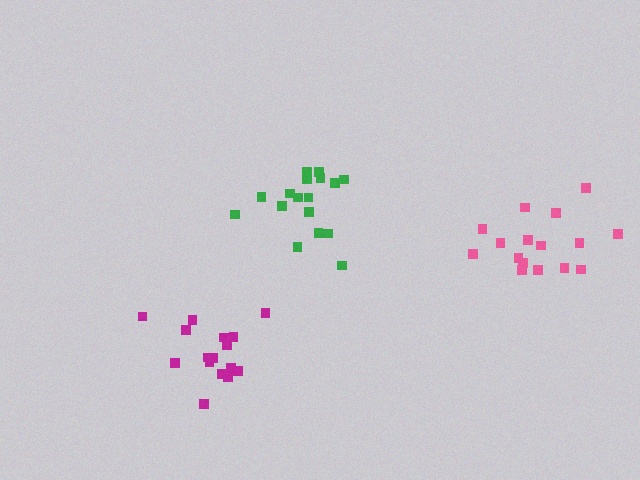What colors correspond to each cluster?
The clusters are colored: green, pink, magenta.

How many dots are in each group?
Group 1: 17 dots, Group 2: 16 dots, Group 3: 16 dots (49 total).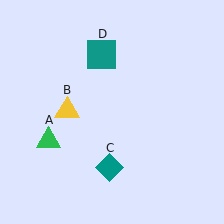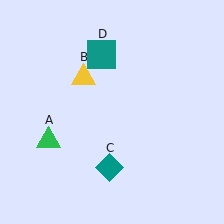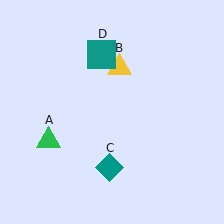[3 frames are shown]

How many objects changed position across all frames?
1 object changed position: yellow triangle (object B).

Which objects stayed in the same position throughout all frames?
Green triangle (object A) and teal diamond (object C) and teal square (object D) remained stationary.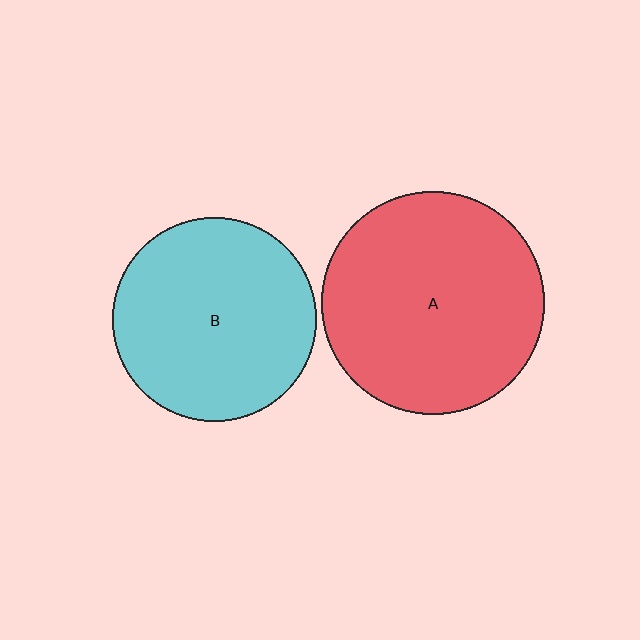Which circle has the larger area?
Circle A (red).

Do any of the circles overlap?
No, none of the circles overlap.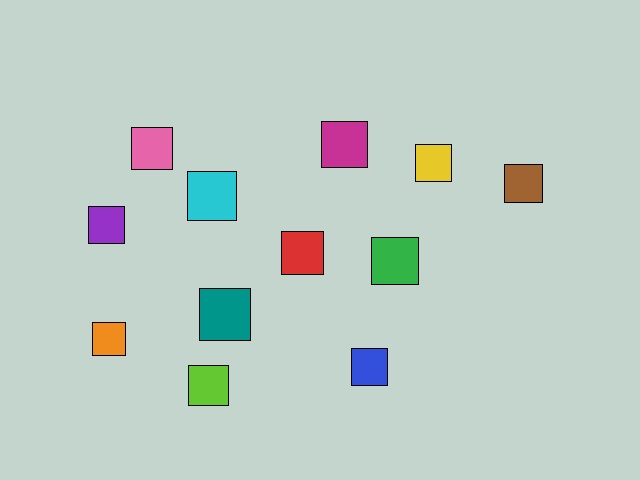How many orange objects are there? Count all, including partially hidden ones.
There is 1 orange object.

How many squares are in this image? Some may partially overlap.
There are 12 squares.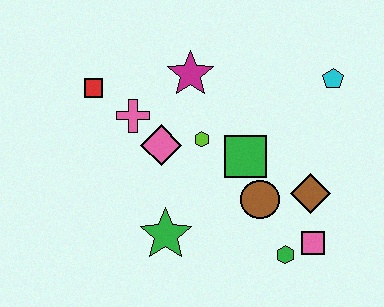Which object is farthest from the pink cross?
The pink square is farthest from the pink cross.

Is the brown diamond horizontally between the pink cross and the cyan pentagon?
Yes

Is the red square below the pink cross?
No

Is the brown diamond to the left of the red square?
No